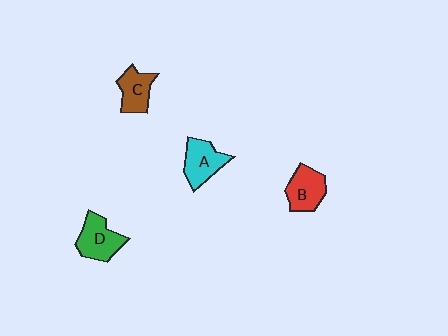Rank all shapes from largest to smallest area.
From largest to smallest: D (green), A (cyan), B (red), C (brown).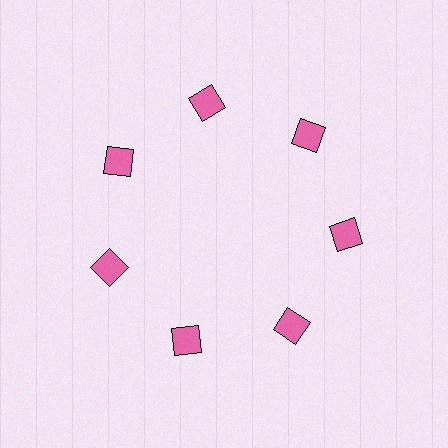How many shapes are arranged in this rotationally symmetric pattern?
There are 7 shapes, arranged in 7 groups of 1.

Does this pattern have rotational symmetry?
Yes, this pattern has 7-fold rotational symmetry. It looks the same after rotating 51 degrees around the center.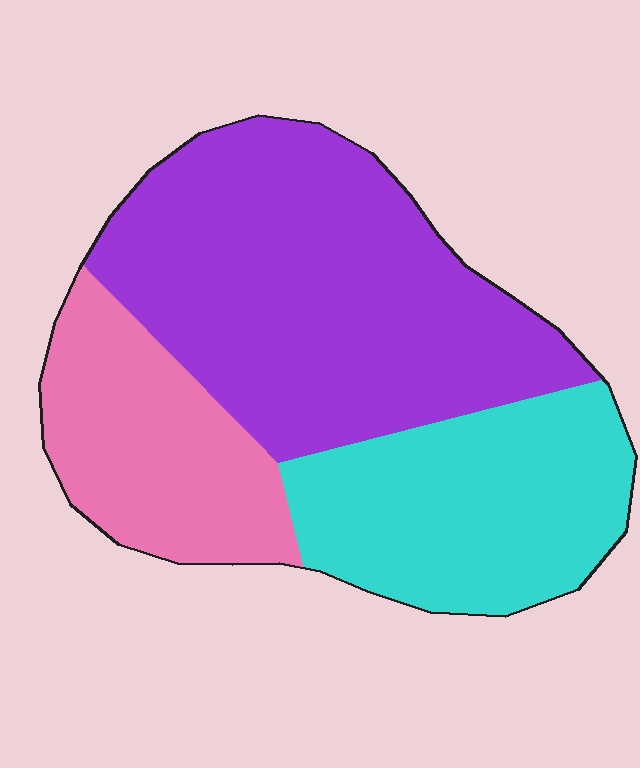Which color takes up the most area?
Purple, at roughly 50%.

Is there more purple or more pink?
Purple.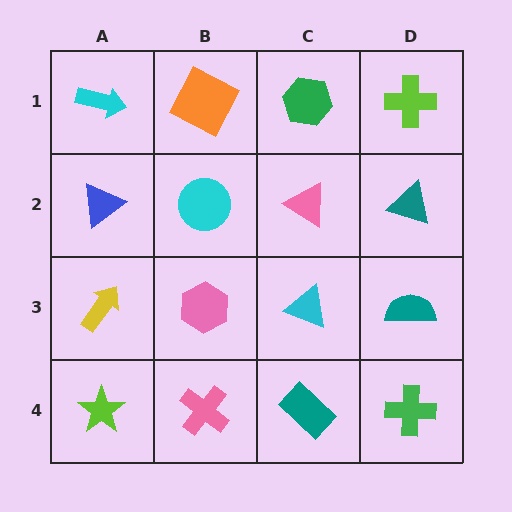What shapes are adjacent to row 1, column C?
A pink triangle (row 2, column C), an orange square (row 1, column B), a lime cross (row 1, column D).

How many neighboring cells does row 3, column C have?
4.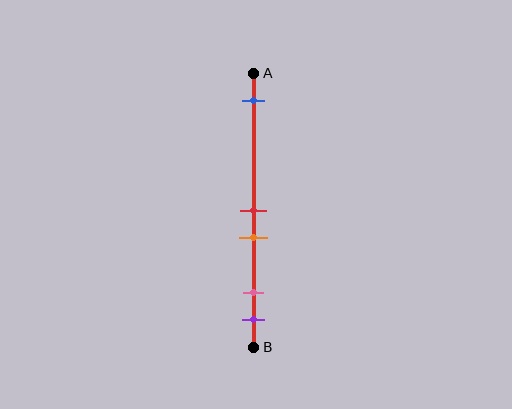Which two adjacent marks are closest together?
The red and orange marks are the closest adjacent pair.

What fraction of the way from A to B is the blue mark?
The blue mark is approximately 10% (0.1) of the way from A to B.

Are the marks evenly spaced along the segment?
No, the marks are not evenly spaced.